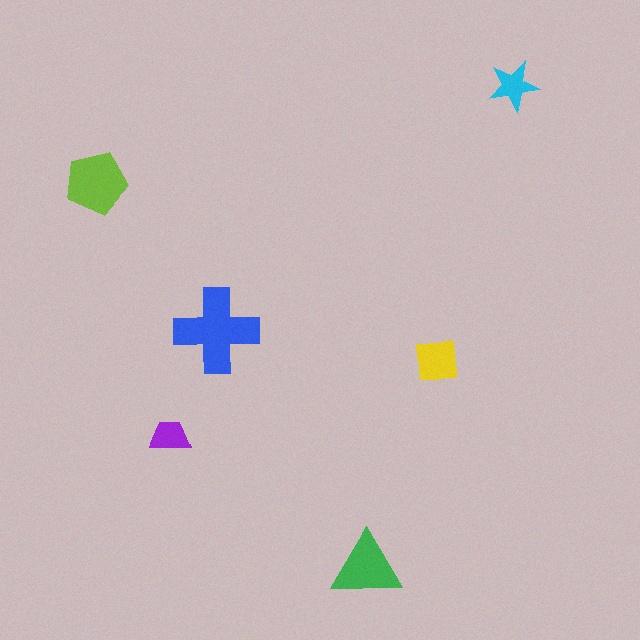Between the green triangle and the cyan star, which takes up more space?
The green triangle.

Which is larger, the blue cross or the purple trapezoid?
The blue cross.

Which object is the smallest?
The purple trapezoid.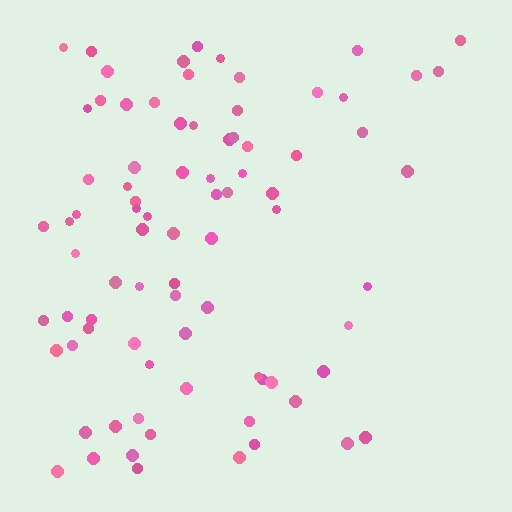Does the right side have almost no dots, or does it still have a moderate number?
Still a moderate number, just noticeably fewer than the left.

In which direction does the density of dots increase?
From right to left, with the left side densest.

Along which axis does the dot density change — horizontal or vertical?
Horizontal.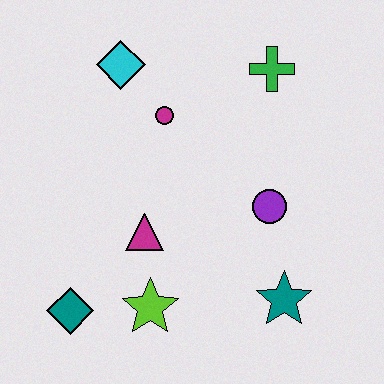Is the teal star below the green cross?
Yes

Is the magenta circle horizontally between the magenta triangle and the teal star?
Yes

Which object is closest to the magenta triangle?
The lime star is closest to the magenta triangle.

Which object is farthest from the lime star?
The green cross is farthest from the lime star.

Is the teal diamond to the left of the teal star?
Yes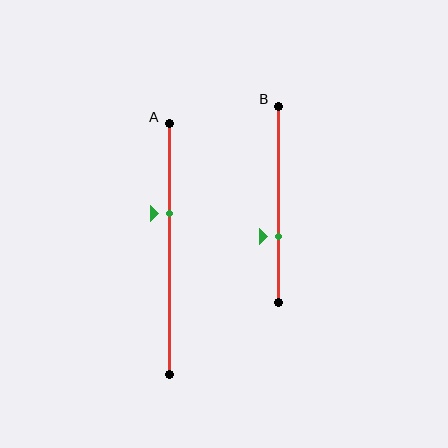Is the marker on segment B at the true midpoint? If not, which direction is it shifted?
No, the marker on segment B is shifted downward by about 16% of the segment length.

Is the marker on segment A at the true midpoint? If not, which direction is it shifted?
No, the marker on segment A is shifted upward by about 14% of the segment length.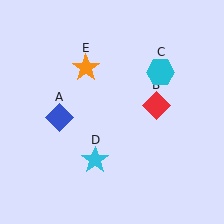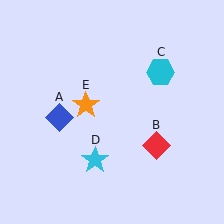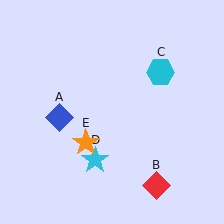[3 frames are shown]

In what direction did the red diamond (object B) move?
The red diamond (object B) moved down.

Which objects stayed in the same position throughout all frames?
Blue diamond (object A) and cyan hexagon (object C) and cyan star (object D) remained stationary.